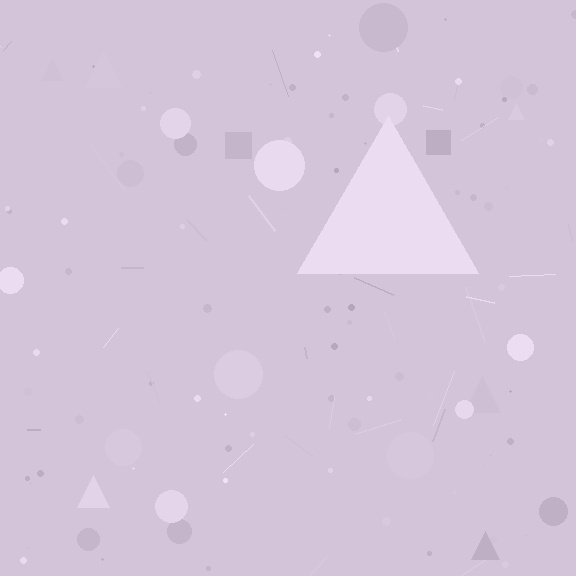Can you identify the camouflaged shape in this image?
The camouflaged shape is a triangle.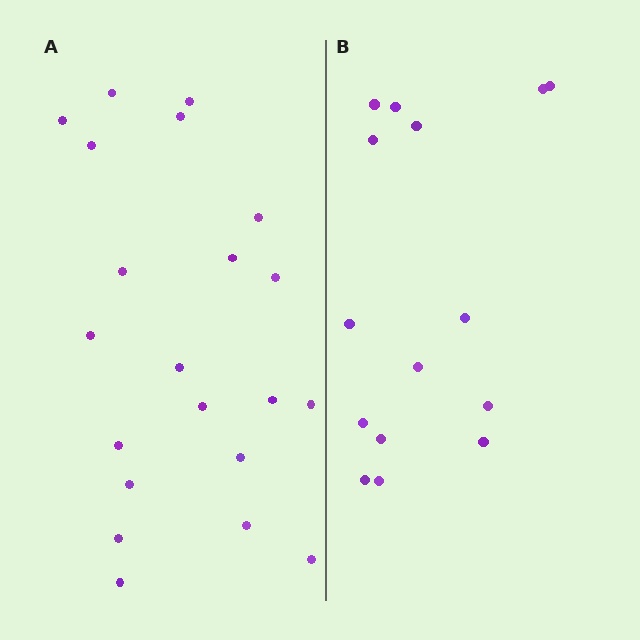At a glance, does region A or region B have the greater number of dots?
Region A (the left region) has more dots.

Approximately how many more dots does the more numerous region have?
Region A has about 6 more dots than region B.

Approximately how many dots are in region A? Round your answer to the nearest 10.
About 20 dots. (The exact count is 21, which rounds to 20.)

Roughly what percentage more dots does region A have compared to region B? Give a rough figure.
About 40% more.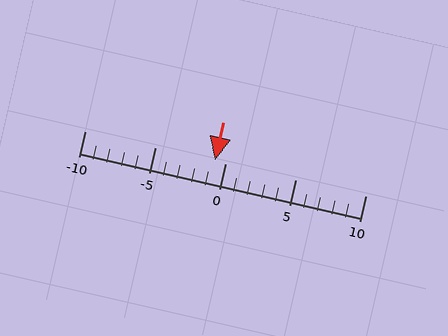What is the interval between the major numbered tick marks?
The major tick marks are spaced 5 units apart.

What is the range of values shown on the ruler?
The ruler shows values from -10 to 10.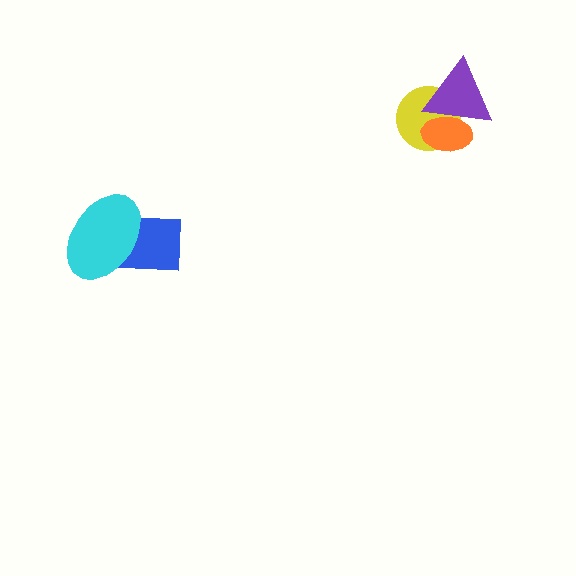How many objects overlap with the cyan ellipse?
1 object overlaps with the cyan ellipse.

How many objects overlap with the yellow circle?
2 objects overlap with the yellow circle.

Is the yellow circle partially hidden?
Yes, it is partially covered by another shape.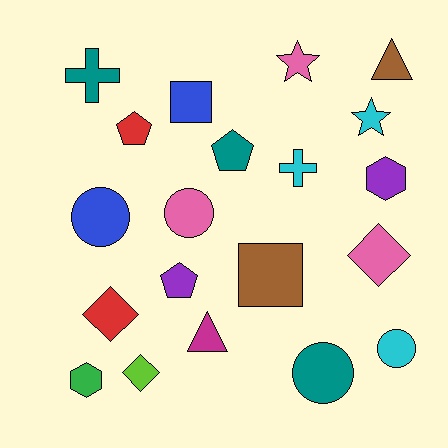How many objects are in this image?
There are 20 objects.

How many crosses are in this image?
There are 2 crosses.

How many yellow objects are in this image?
There are no yellow objects.